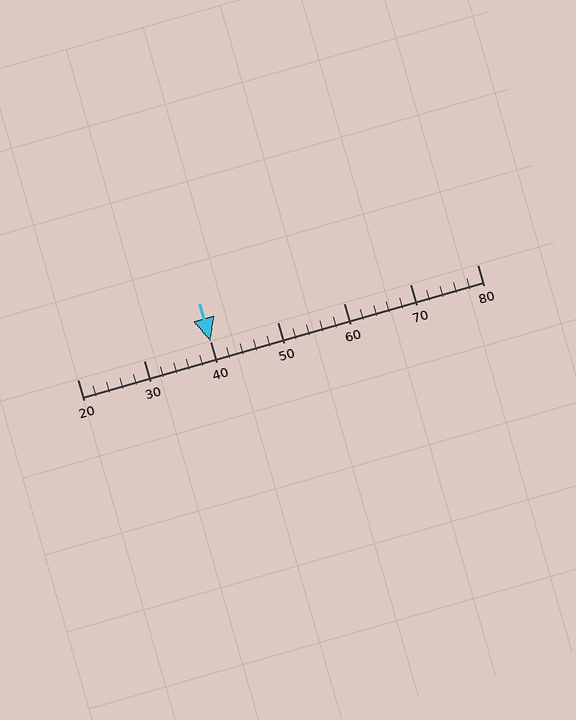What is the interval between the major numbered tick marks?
The major tick marks are spaced 10 units apart.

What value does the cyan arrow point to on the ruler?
The cyan arrow points to approximately 40.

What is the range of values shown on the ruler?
The ruler shows values from 20 to 80.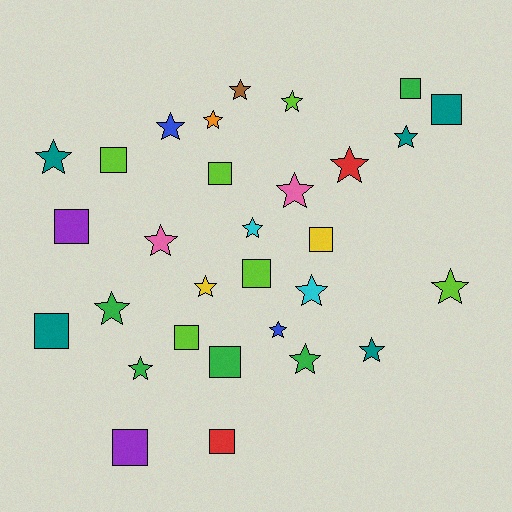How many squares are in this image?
There are 12 squares.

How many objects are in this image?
There are 30 objects.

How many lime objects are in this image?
There are 6 lime objects.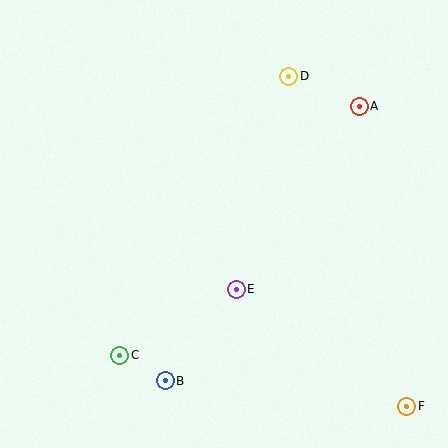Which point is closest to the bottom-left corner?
Point C is closest to the bottom-left corner.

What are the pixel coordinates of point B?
Point B is at (165, 381).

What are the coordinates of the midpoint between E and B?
The midpoint between E and B is at (201, 335).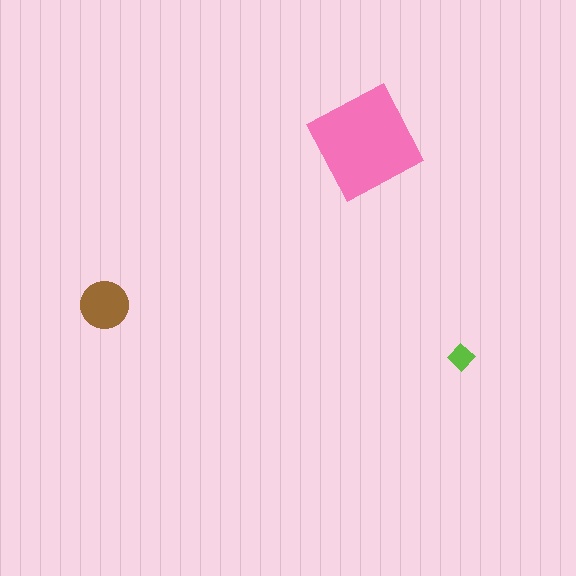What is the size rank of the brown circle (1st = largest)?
2nd.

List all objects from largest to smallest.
The pink square, the brown circle, the lime diamond.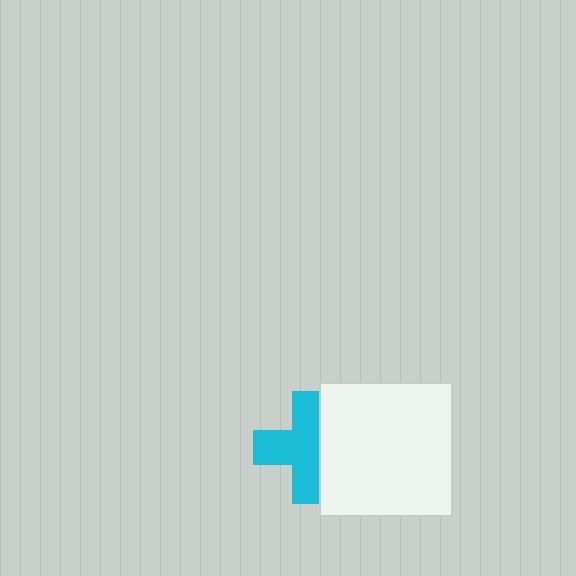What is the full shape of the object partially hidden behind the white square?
The partially hidden object is a cyan cross.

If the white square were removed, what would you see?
You would see the complete cyan cross.